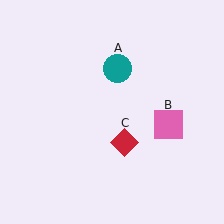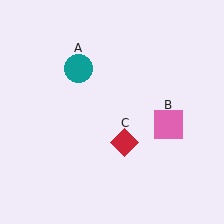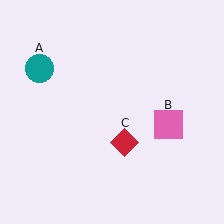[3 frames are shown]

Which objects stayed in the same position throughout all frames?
Pink square (object B) and red diamond (object C) remained stationary.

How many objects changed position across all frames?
1 object changed position: teal circle (object A).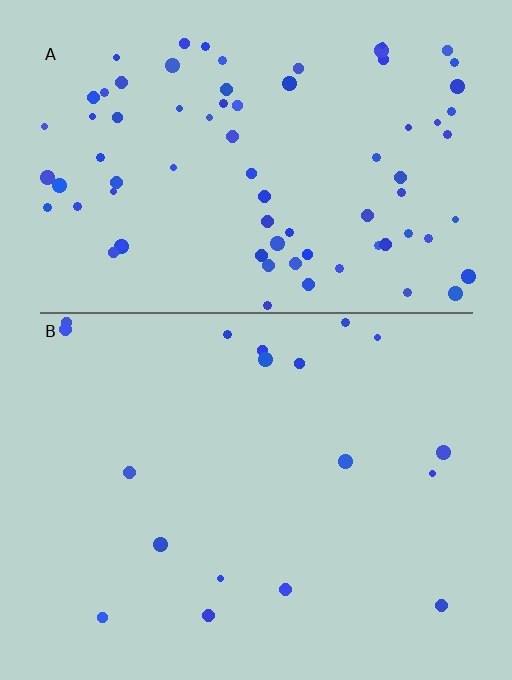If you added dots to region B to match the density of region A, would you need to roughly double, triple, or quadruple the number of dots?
Approximately quadruple.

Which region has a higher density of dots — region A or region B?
A (the top).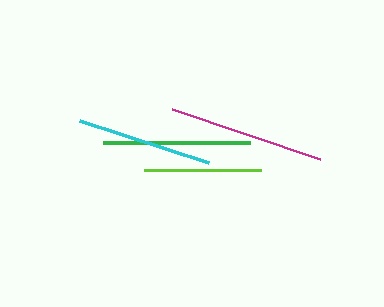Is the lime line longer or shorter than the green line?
The green line is longer than the lime line.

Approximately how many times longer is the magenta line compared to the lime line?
The magenta line is approximately 1.3 times the length of the lime line.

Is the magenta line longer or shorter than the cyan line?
The magenta line is longer than the cyan line.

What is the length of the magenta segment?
The magenta segment is approximately 156 pixels long.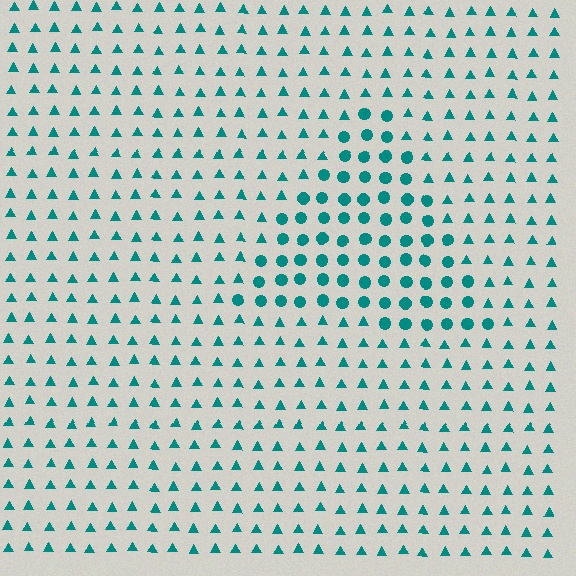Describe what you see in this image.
The image is filled with small teal elements arranged in a uniform grid. A triangle-shaped region contains circles, while the surrounding area contains triangles. The boundary is defined purely by the change in element shape.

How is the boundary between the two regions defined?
The boundary is defined by a change in element shape: circles inside vs. triangles outside. All elements share the same color and spacing.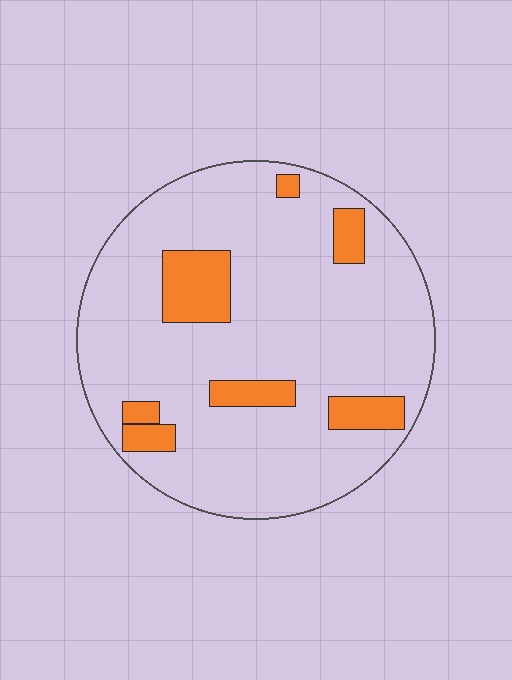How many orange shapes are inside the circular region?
7.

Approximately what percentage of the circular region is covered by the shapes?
Approximately 15%.